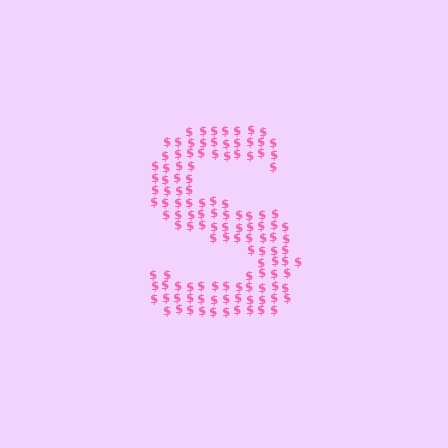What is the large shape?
The large shape is the letter S.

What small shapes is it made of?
It is made of small dollar signs.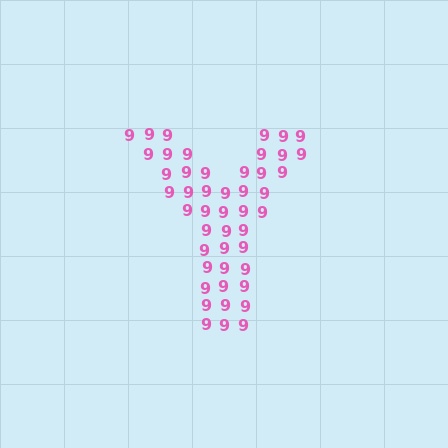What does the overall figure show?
The overall figure shows the letter Y.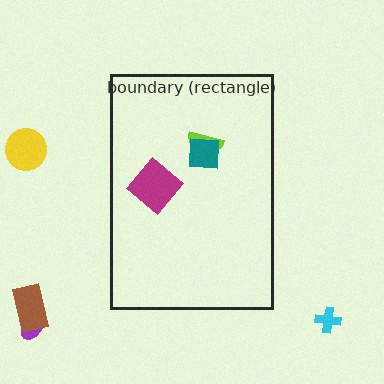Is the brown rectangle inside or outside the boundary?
Outside.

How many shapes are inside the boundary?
3 inside, 4 outside.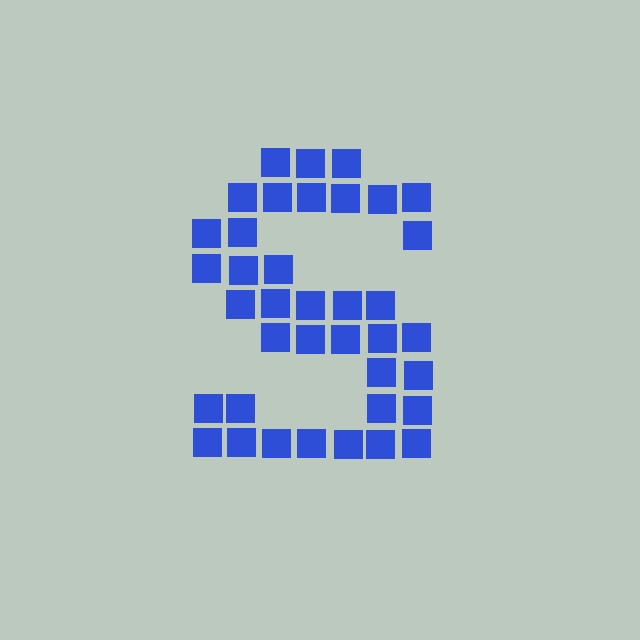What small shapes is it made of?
It is made of small squares.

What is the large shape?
The large shape is the letter S.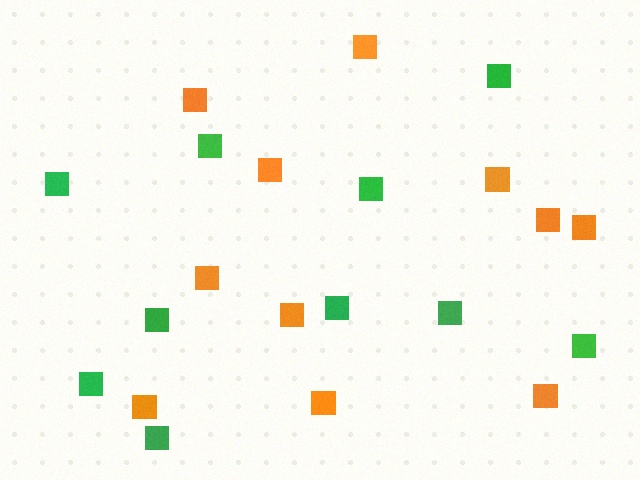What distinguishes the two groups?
There are 2 groups: one group of green squares (10) and one group of orange squares (11).